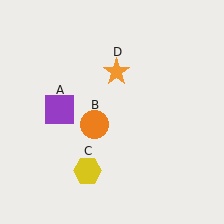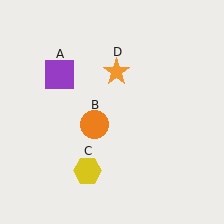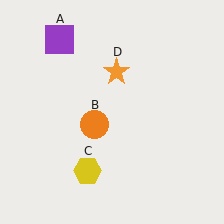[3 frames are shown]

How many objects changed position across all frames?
1 object changed position: purple square (object A).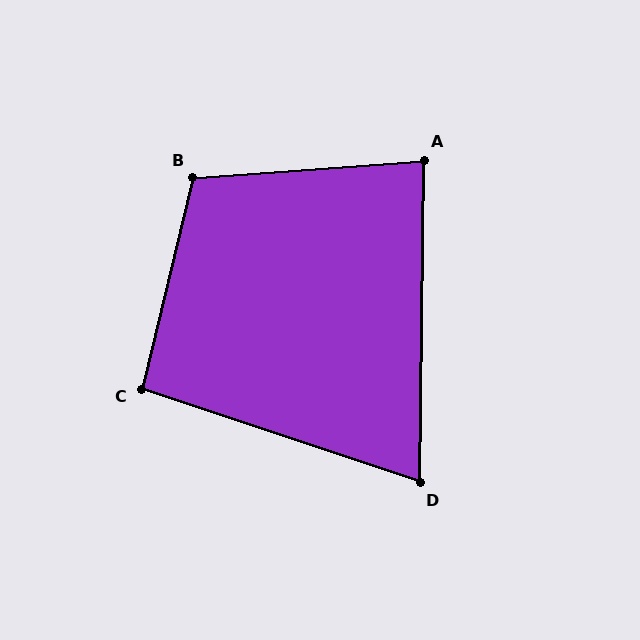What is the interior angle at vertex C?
Approximately 95 degrees (approximately right).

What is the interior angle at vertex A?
Approximately 85 degrees (approximately right).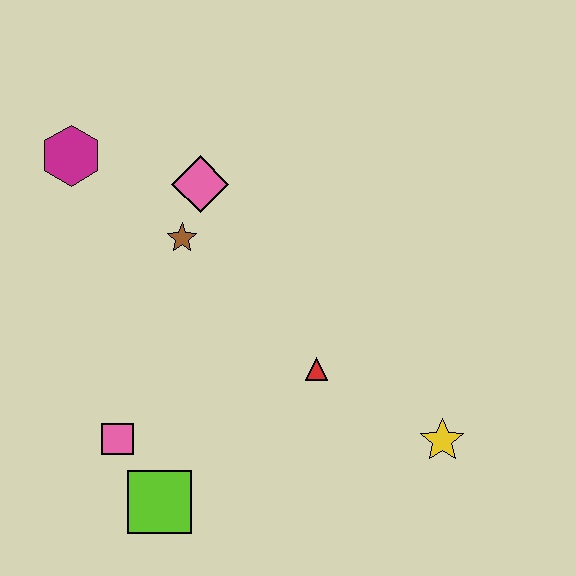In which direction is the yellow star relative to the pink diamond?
The yellow star is below the pink diamond.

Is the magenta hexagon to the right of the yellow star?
No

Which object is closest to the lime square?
The pink square is closest to the lime square.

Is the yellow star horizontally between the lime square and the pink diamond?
No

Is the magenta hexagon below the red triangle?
No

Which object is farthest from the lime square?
The magenta hexagon is farthest from the lime square.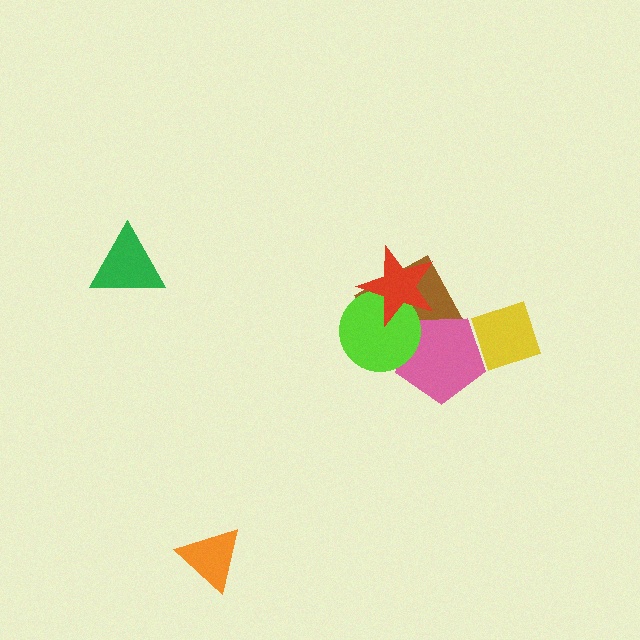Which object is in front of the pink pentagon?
The lime circle is in front of the pink pentagon.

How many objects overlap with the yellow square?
0 objects overlap with the yellow square.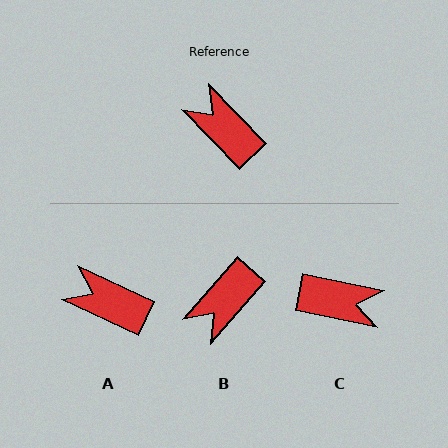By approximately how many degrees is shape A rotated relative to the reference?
Approximately 21 degrees counter-clockwise.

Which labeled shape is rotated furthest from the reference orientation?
C, about 146 degrees away.